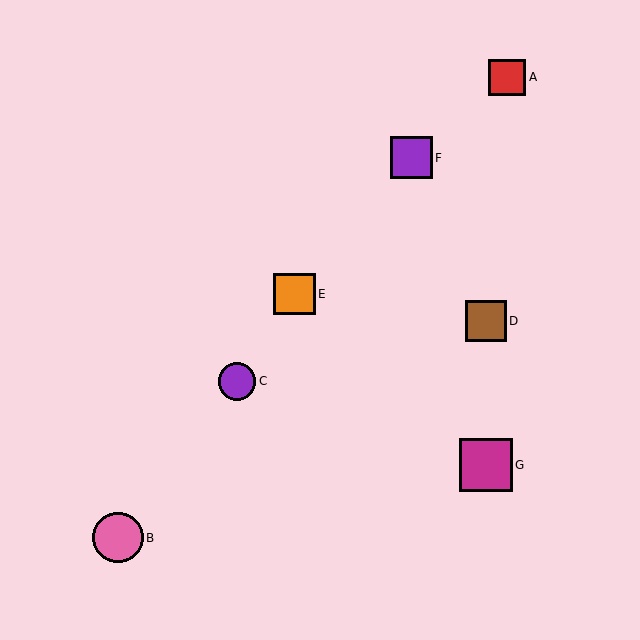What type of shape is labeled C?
Shape C is a purple circle.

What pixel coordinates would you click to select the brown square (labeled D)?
Click at (486, 321) to select the brown square D.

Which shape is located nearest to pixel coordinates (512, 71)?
The red square (labeled A) at (507, 77) is nearest to that location.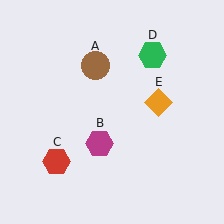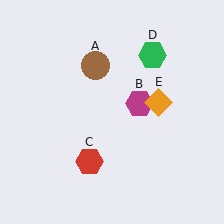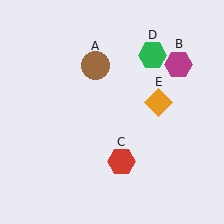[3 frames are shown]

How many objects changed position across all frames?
2 objects changed position: magenta hexagon (object B), red hexagon (object C).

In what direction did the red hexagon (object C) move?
The red hexagon (object C) moved right.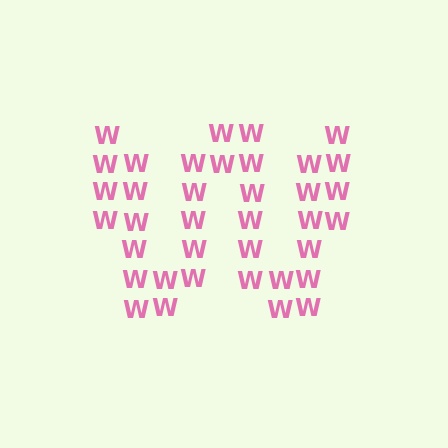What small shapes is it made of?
It is made of small letter W's.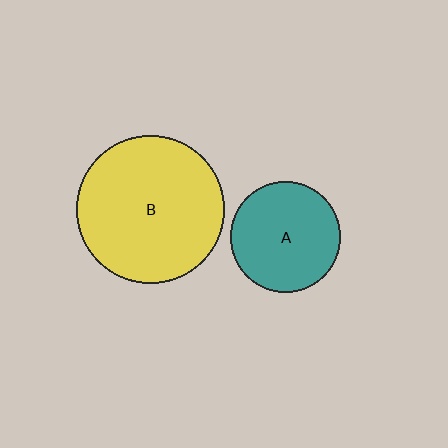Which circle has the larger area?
Circle B (yellow).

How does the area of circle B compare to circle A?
Approximately 1.8 times.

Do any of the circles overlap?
No, none of the circles overlap.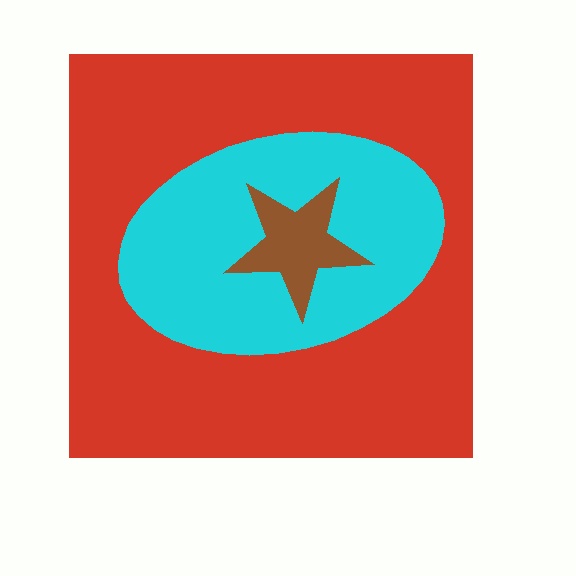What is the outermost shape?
The red square.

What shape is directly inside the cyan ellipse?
The brown star.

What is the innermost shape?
The brown star.